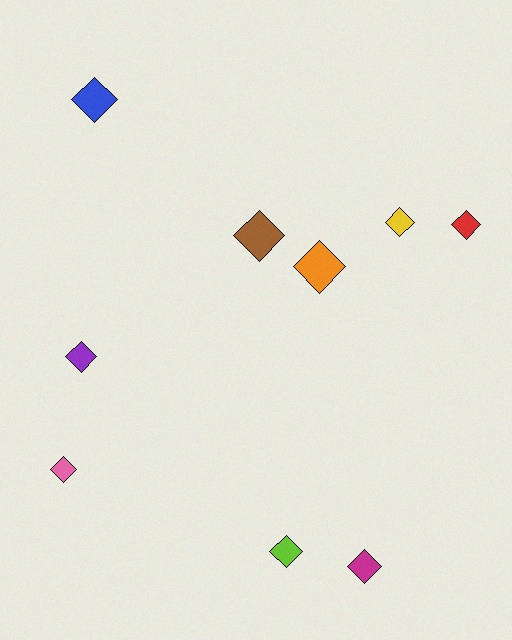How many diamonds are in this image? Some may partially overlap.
There are 9 diamonds.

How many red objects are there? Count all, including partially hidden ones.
There is 1 red object.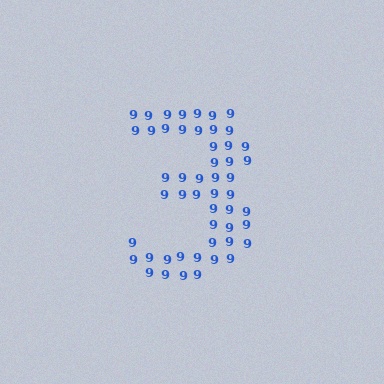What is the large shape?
The large shape is the digit 3.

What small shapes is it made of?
It is made of small digit 9's.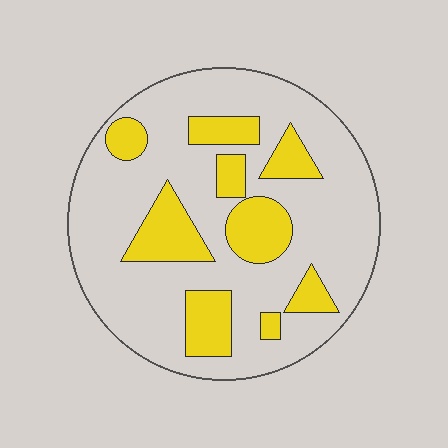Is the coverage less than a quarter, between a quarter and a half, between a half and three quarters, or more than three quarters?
Between a quarter and a half.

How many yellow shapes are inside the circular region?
9.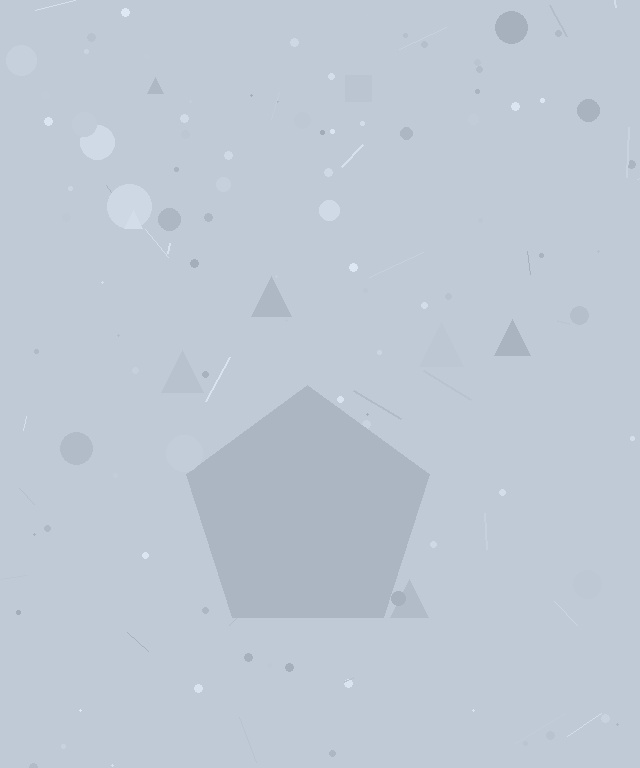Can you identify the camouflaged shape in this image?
The camouflaged shape is a pentagon.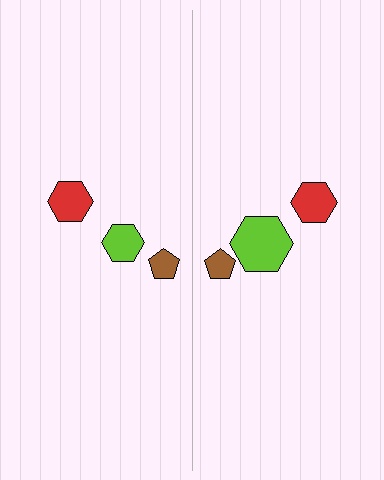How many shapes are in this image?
There are 6 shapes in this image.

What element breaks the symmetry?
The lime hexagon on the right side has a different size than its mirror counterpart.